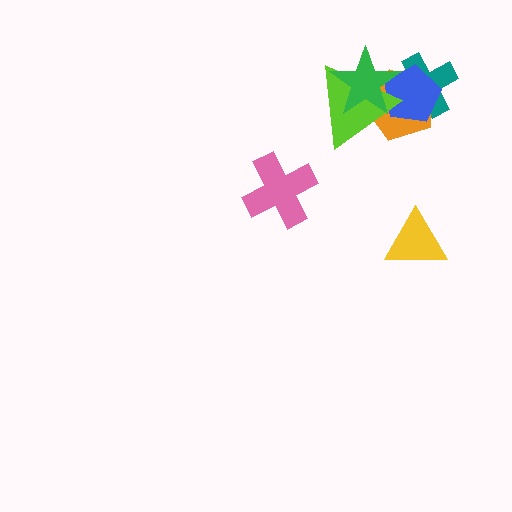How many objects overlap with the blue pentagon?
4 objects overlap with the blue pentagon.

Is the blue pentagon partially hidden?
Yes, it is partially covered by another shape.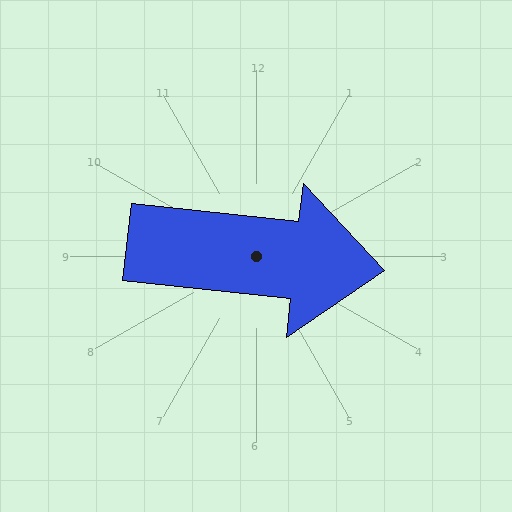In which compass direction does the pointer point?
East.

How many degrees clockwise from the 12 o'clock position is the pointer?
Approximately 96 degrees.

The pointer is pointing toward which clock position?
Roughly 3 o'clock.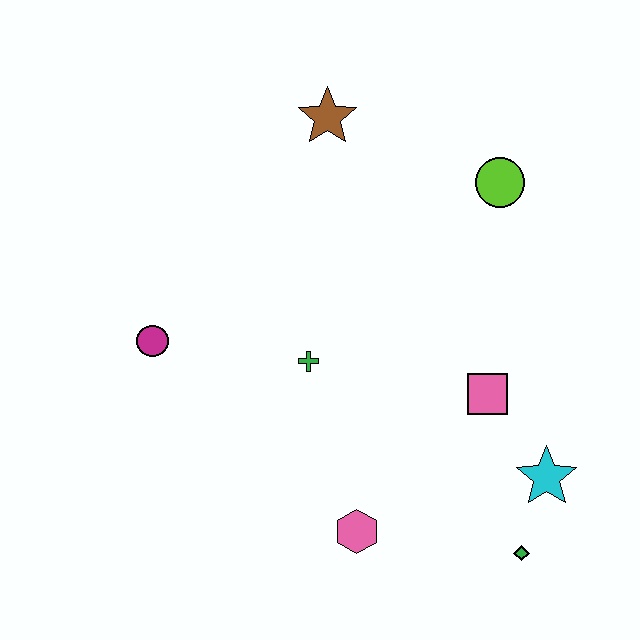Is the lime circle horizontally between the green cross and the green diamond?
Yes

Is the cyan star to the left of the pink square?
No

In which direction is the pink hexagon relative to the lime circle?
The pink hexagon is below the lime circle.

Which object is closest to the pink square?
The cyan star is closest to the pink square.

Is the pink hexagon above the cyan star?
No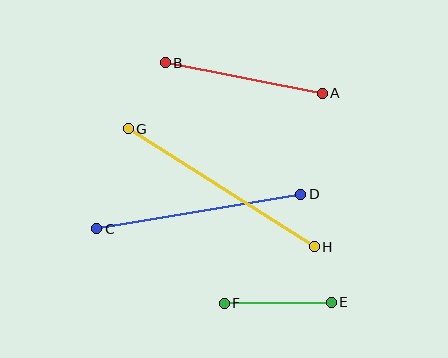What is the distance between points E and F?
The distance is approximately 107 pixels.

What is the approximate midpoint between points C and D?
The midpoint is at approximately (199, 212) pixels.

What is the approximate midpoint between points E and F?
The midpoint is at approximately (278, 303) pixels.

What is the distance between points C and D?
The distance is approximately 207 pixels.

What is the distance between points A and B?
The distance is approximately 160 pixels.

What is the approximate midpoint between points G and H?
The midpoint is at approximately (221, 188) pixels.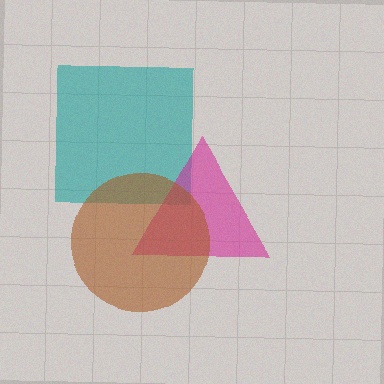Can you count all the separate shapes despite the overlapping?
Yes, there are 3 separate shapes.